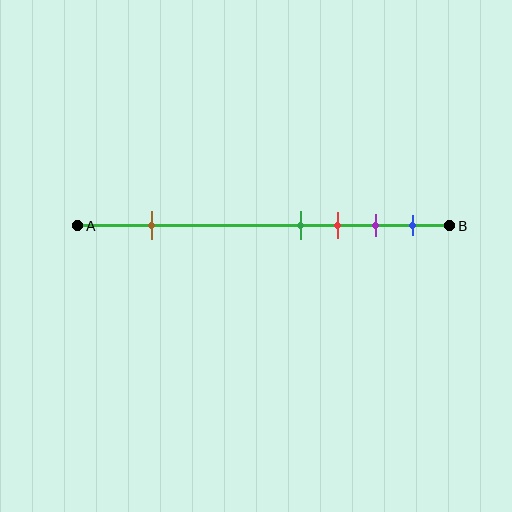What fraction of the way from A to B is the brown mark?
The brown mark is approximately 20% (0.2) of the way from A to B.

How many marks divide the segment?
There are 5 marks dividing the segment.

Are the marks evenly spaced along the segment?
No, the marks are not evenly spaced.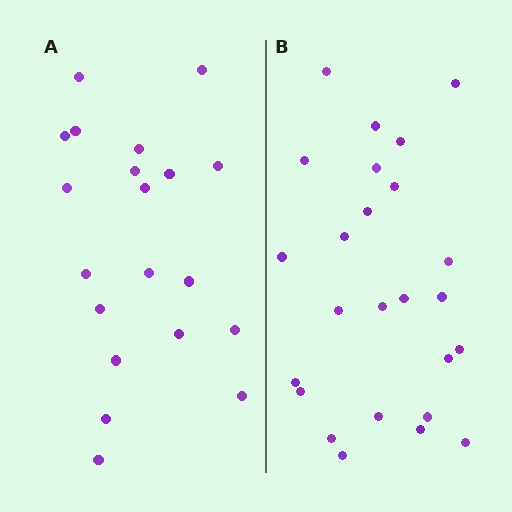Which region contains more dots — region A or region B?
Region B (the right region) has more dots.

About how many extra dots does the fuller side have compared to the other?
Region B has about 5 more dots than region A.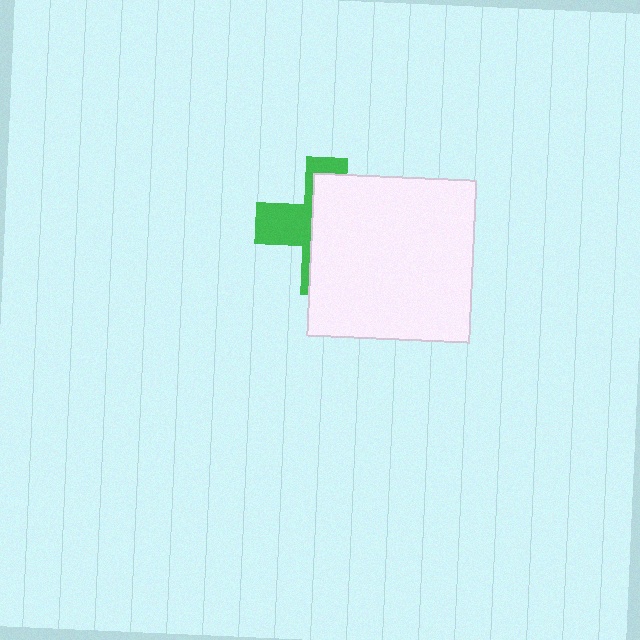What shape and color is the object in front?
The object in front is a white square.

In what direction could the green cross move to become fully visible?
The green cross could move left. That would shift it out from behind the white square entirely.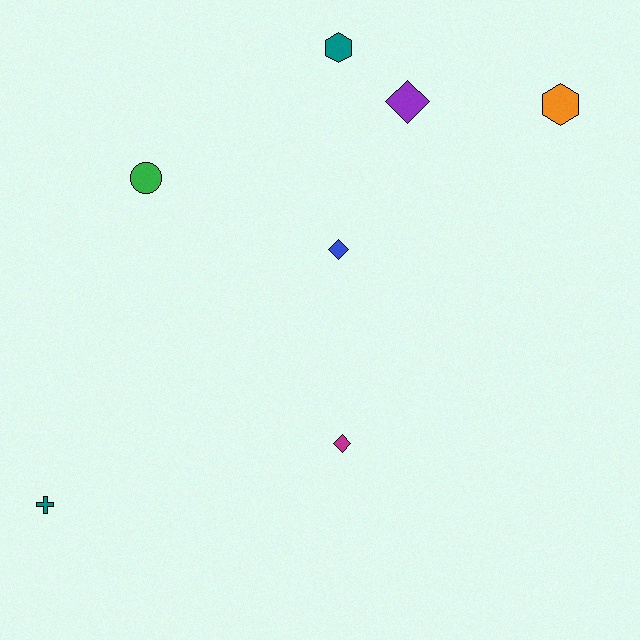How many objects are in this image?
There are 7 objects.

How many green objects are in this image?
There is 1 green object.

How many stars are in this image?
There are no stars.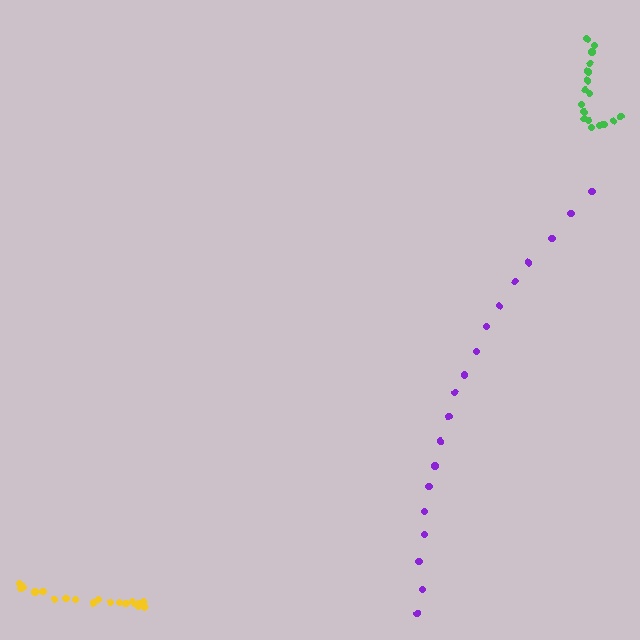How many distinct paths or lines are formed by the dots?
There are 3 distinct paths.